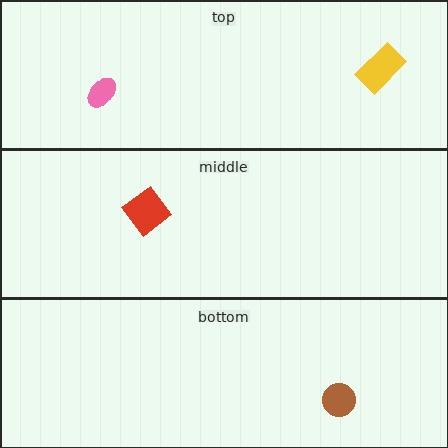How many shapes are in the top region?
2.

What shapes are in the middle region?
The red diamond.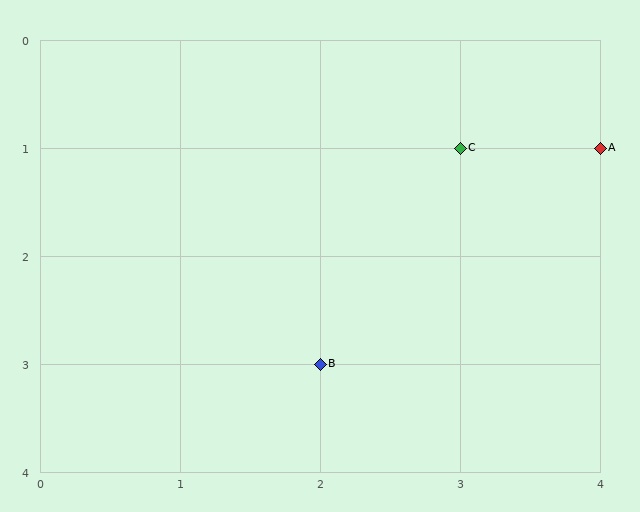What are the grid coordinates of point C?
Point C is at grid coordinates (3, 1).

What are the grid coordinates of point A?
Point A is at grid coordinates (4, 1).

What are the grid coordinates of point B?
Point B is at grid coordinates (2, 3).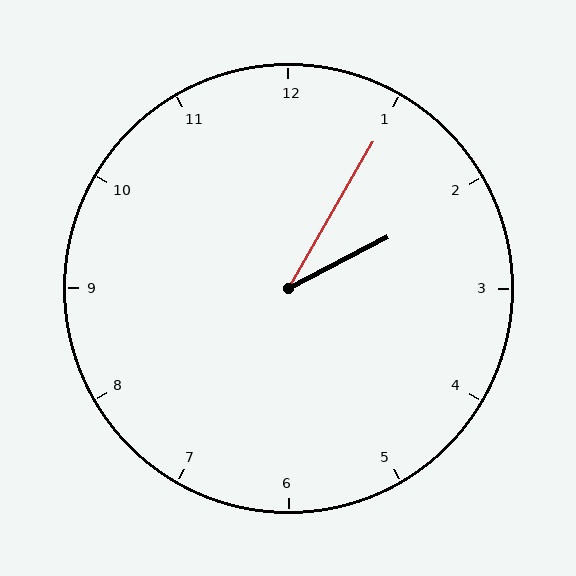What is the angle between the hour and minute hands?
Approximately 32 degrees.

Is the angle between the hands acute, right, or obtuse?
It is acute.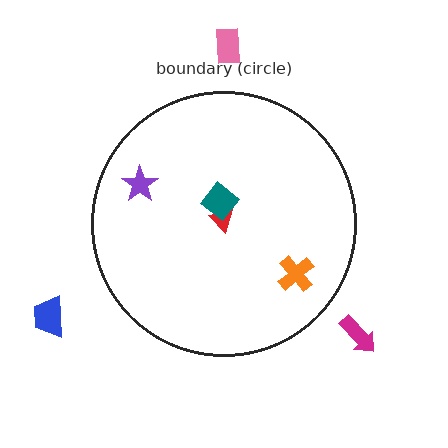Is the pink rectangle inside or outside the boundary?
Outside.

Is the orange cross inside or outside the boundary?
Inside.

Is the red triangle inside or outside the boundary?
Inside.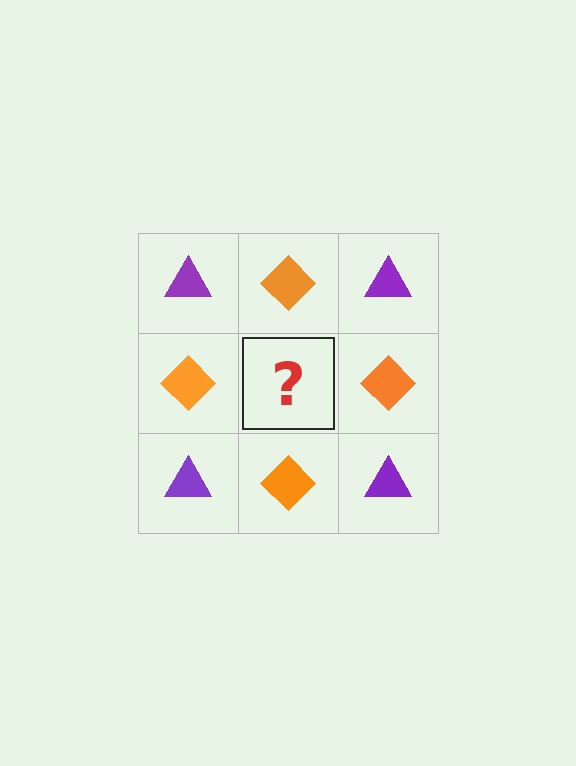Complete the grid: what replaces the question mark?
The question mark should be replaced with a purple triangle.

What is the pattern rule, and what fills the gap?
The rule is that it alternates purple triangle and orange diamond in a checkerboard pattern. The gap should be filled with a purple triangle.